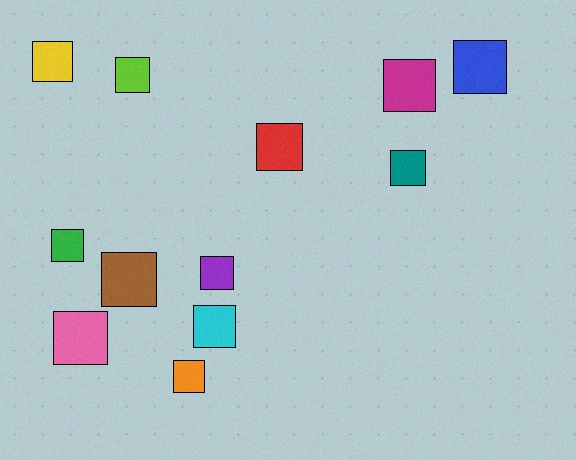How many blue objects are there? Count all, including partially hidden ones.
There is 1 blue object.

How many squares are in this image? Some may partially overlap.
There are 12 squares.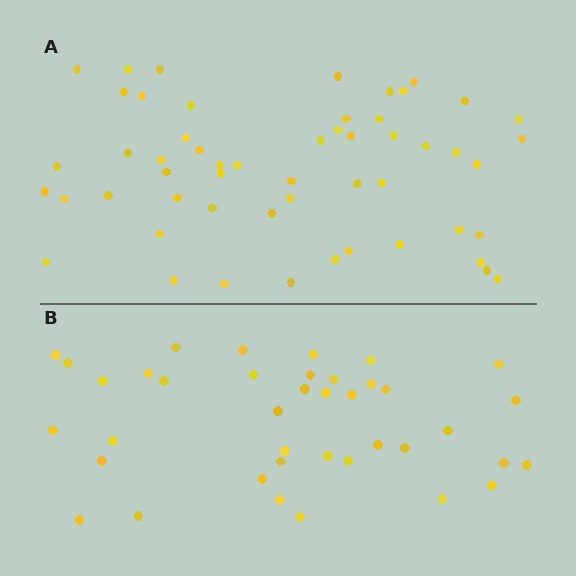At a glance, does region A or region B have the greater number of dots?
Region A (the top region) has more dots.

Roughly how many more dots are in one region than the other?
Region A has approximately 15 more dots than region B.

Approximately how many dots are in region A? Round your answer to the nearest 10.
About 50 dots. (The exact count is 54, which rounds to 50.)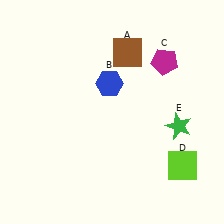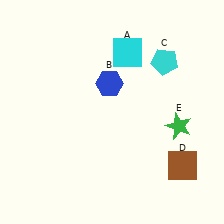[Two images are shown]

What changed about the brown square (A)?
In Image 1, A is brown. In Image 2, it changed to cyan.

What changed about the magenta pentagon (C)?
In Image 1, C is magenta. In Image 2, it changed to cyan.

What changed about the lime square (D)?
In Image 1, D is lime. In Image 2, it changed to brown.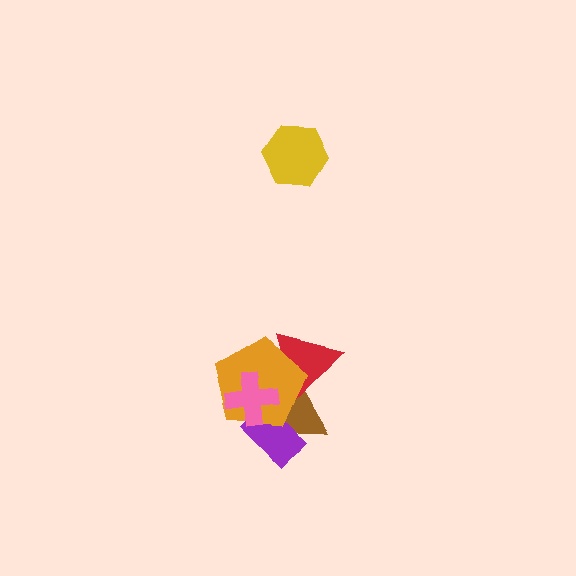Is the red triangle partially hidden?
Yes, it is partially covered by another shape.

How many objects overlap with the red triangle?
2 objects overlap with the red triangle.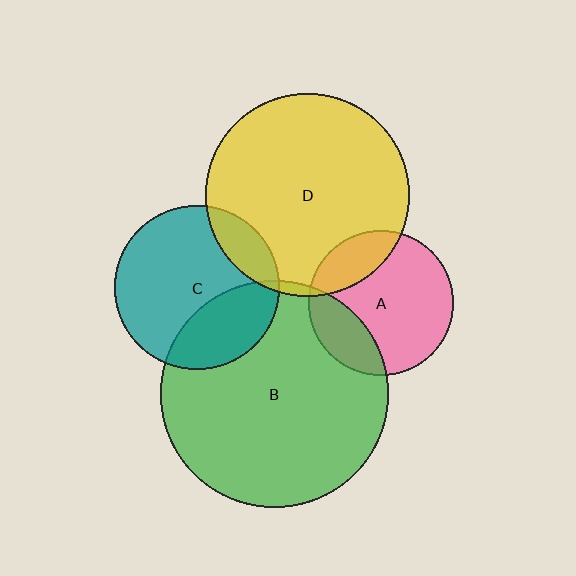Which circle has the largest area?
Circle B (green).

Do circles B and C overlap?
Yes.